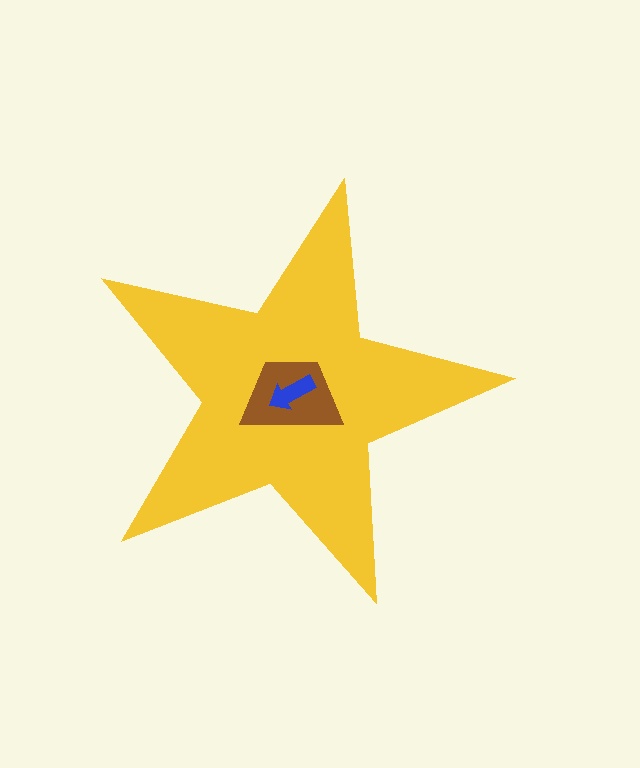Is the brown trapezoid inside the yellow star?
Yes.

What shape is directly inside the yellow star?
The brown trapezoid.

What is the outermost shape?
The yellow star.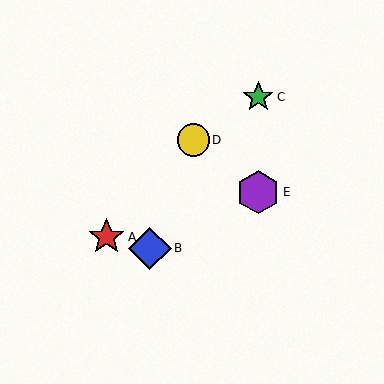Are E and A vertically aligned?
No, E is at x≈258 and A is at x≈107.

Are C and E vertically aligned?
Yes, both are at x≈258.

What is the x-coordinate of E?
Object E is at x≈258.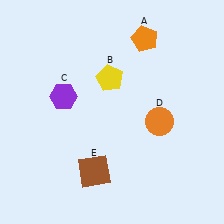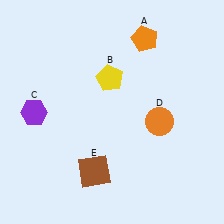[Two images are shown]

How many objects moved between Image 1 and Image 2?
1 object moved between the two images.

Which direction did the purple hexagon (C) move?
The purple hexagon (C) moved left.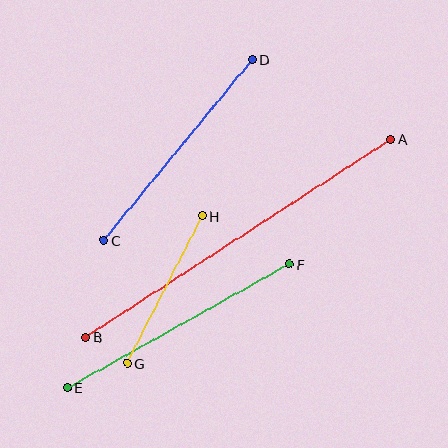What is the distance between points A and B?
The distance is approximately 364 pixels.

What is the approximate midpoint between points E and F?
The midpoint is at approximately (178, 326) pixels.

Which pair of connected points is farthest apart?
Points A and B are farthest apart.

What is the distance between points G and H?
The distance is approximately 166 pixels.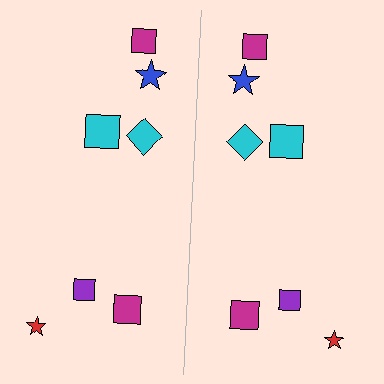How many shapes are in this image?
There are 14 shapes in this image.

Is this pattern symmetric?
Yes, this pattern has bilateral (reflection) symmetry.